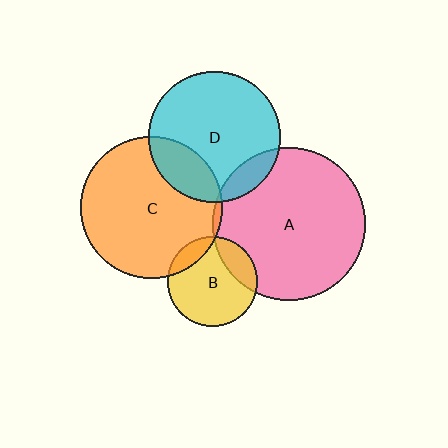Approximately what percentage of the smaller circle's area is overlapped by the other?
Approximately 10%.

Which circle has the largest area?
Circle A (pink).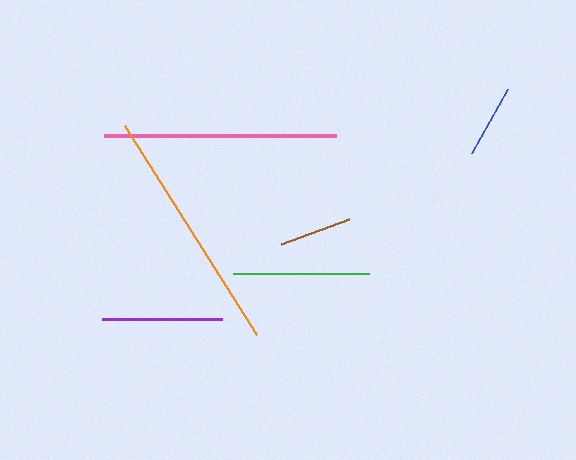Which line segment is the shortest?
The brown line is the shortest at approximately 72 pixels.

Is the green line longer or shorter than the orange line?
The orange line is longer than the green line.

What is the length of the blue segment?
The blue segment is approximately 73 pixels long.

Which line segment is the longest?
The orange line is the longest at approximately 248 pixels.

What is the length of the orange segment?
The orange segment is approximately 248 pixels long.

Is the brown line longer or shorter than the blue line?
The blue line is longer than the brown line.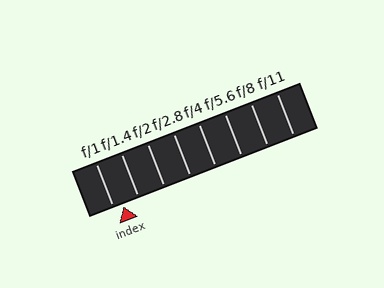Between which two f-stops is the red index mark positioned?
The index mark is between f/1 and f/1.4.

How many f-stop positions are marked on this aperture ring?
There are 8 f-stop positions marked.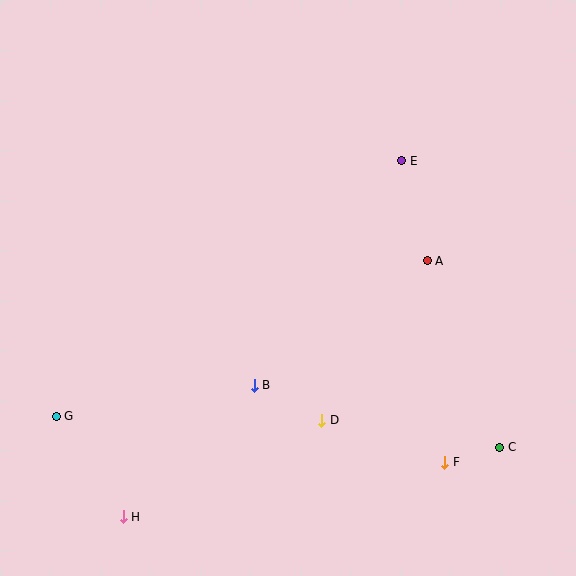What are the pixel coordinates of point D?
Point D is at (322, 420).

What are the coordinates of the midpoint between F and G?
The midpoint between F and G is at (250, 439).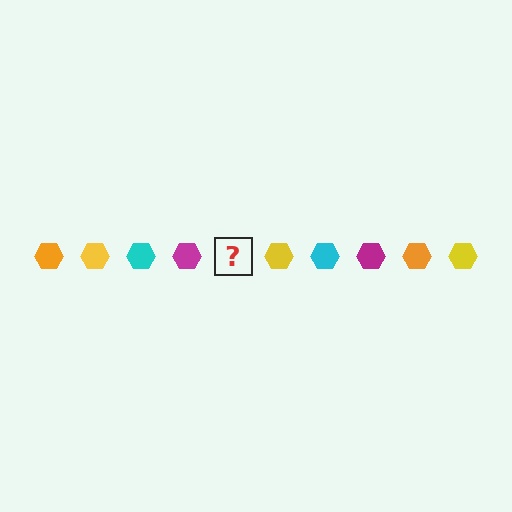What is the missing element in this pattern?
The missing element is an orange hexagon.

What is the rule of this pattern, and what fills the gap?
The rule is that the pattern cycles through orange, yellow, cyan, magenta hexagons. The gap should be filled with an orange hexagon.